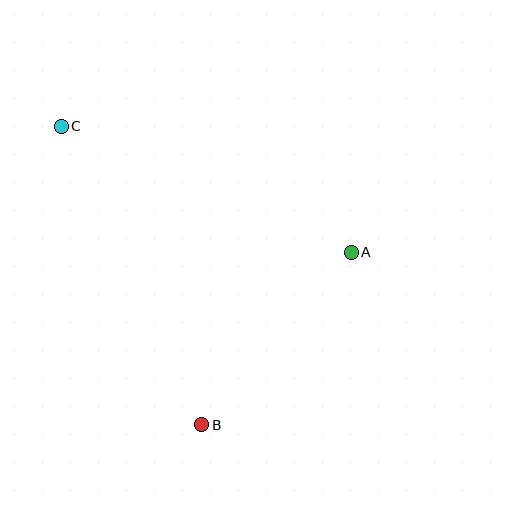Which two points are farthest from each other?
Points B and C are farthest from each other.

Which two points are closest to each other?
Points A and B are closest to each other.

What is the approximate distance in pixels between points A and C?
The distance between A and C is approximately 316 pixels.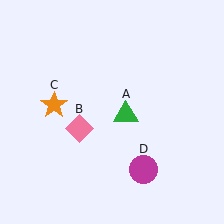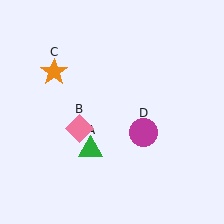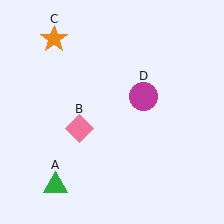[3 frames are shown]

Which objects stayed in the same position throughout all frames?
Pink diamond (object B) remained stationary.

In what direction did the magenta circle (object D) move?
The magenta circle (object D) moved up.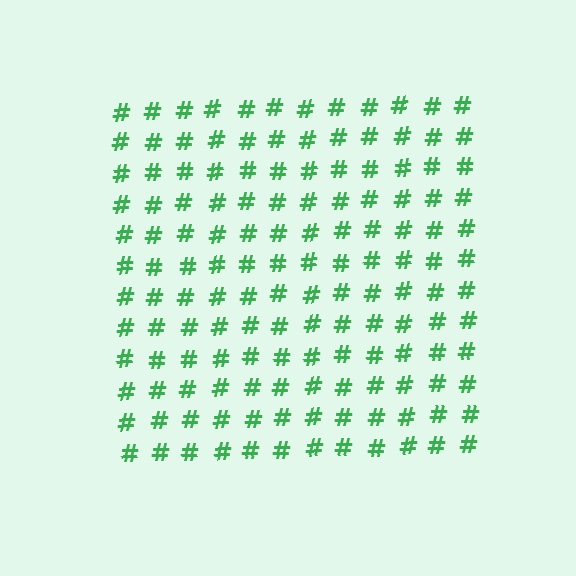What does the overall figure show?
The overall figure shows a square.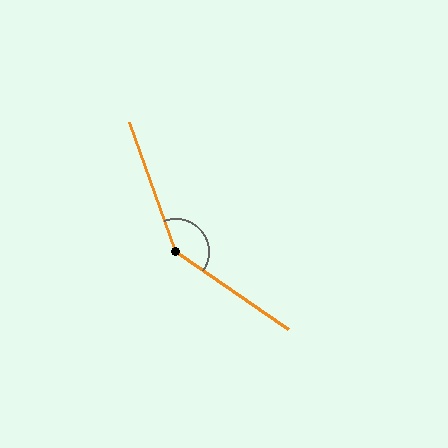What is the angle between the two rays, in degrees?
Approximately 144 degrees.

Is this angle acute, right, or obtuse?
It is obtuse.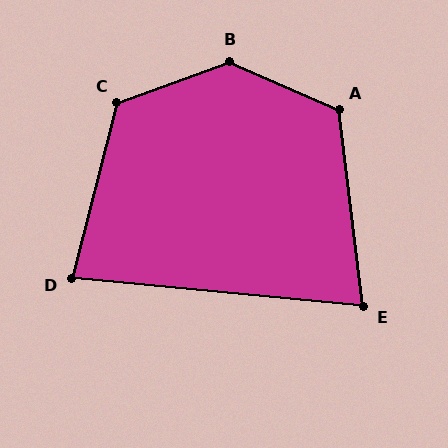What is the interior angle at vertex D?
Approximately 81 degrees (acute).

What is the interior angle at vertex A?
Approximately 121 degrees (obtuse).